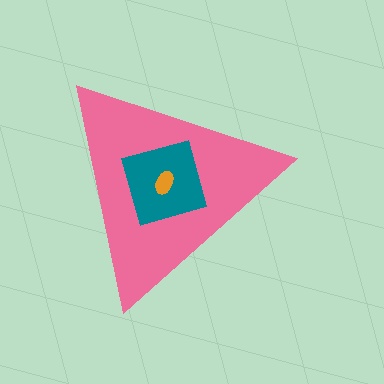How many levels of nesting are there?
3.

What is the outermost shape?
The pink triangle.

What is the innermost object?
The orange ellipse.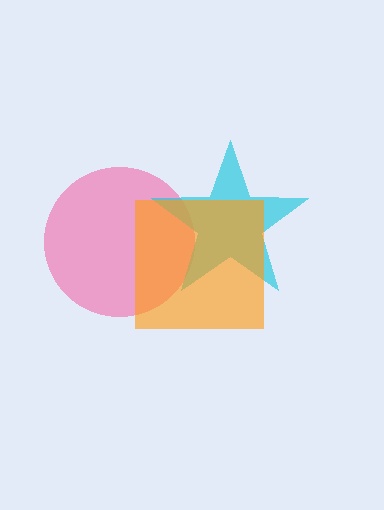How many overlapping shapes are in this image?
There are 3 overlapping shapes in the image.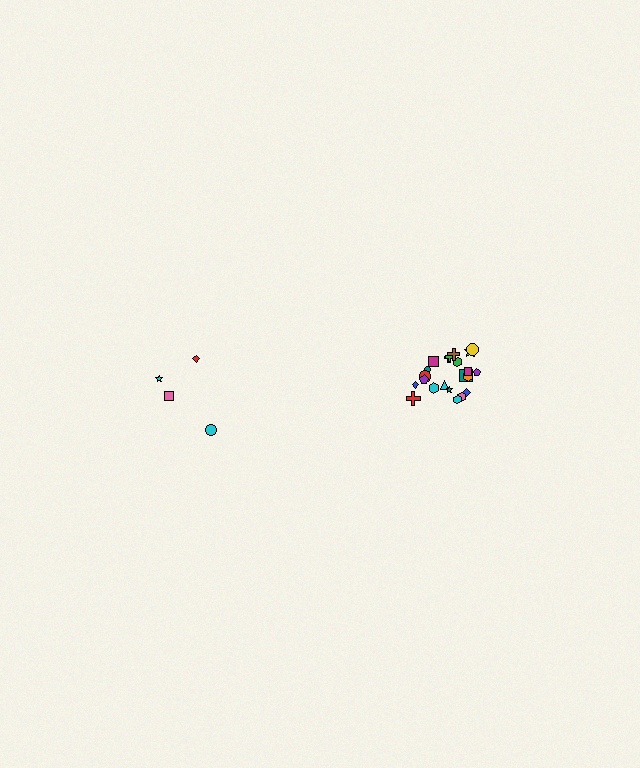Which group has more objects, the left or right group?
The right group.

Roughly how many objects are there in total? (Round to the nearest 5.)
Roughly 25 objects in total.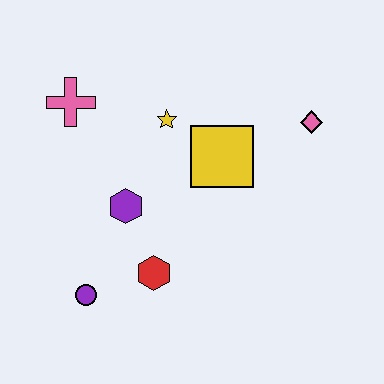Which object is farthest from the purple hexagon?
The pink diamond is farthest from the purple hexagon.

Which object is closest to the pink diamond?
The yellow square is closest to the pink diamond.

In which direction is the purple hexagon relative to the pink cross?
The purple hexagon is below the pink cross.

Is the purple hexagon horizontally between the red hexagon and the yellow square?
No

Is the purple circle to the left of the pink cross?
No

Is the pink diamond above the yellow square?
Yes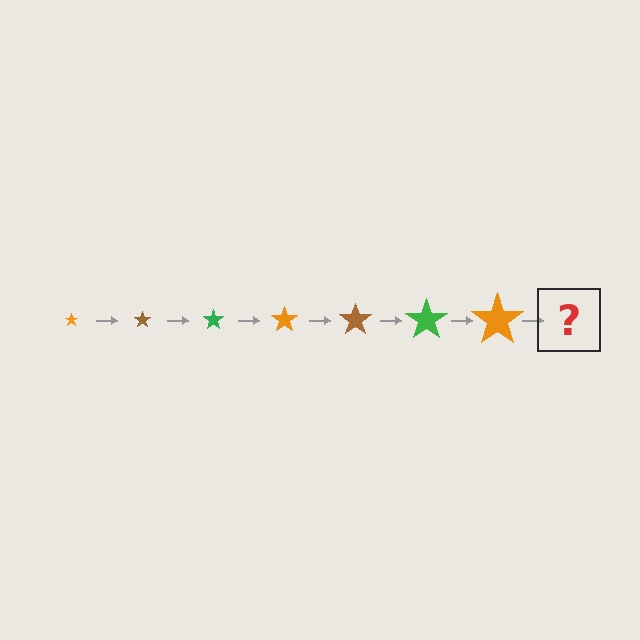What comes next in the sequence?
The next element should be a brown star, larger than the previous one.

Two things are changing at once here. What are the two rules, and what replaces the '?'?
The two rules are that the star grows larger each step and the color cycles through orange, brown, and green. The '?' should be a brown star, larger than the previous one.